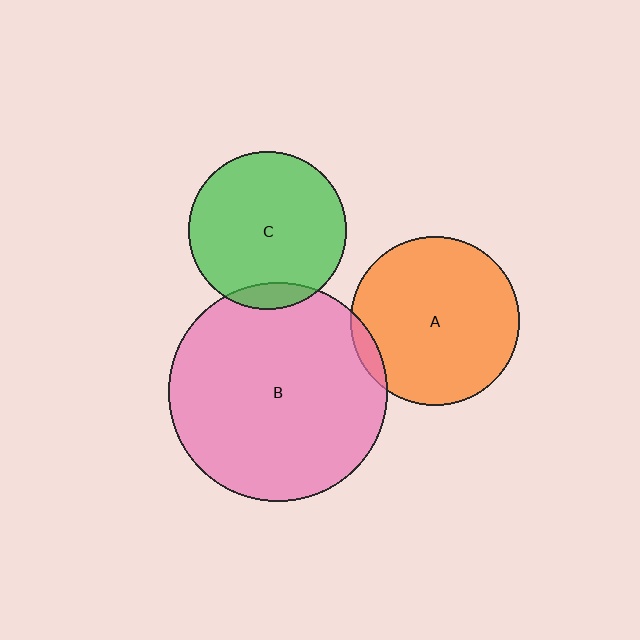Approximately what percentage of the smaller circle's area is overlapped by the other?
Approximately 10%.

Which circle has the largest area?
Circle B (pink).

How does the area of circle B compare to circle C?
Approximately 1.9 times.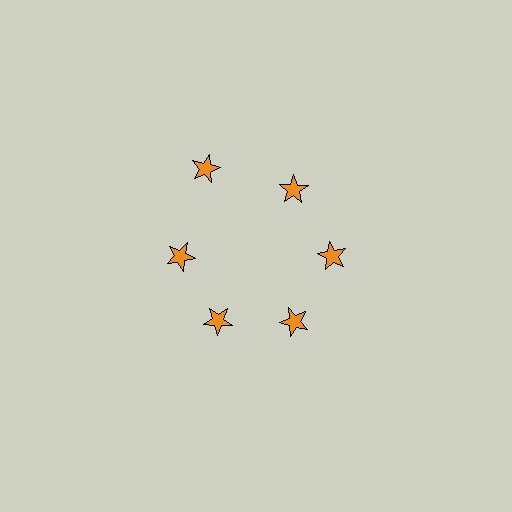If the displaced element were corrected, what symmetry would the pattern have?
It would have 6-fold rotational symmetry — the pattern would map onto itself every 60 degrees.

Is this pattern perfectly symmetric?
No. The 6 orange stars are arranged in a ring, but one element near the 11 o'clock position is pushed outward from the center, breaking the 6-fold rotational symmetry.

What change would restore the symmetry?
The symmetry would be restored by moving it inward, back onto the ring so that all 6 stars sit at equal angles and equal distance from the center.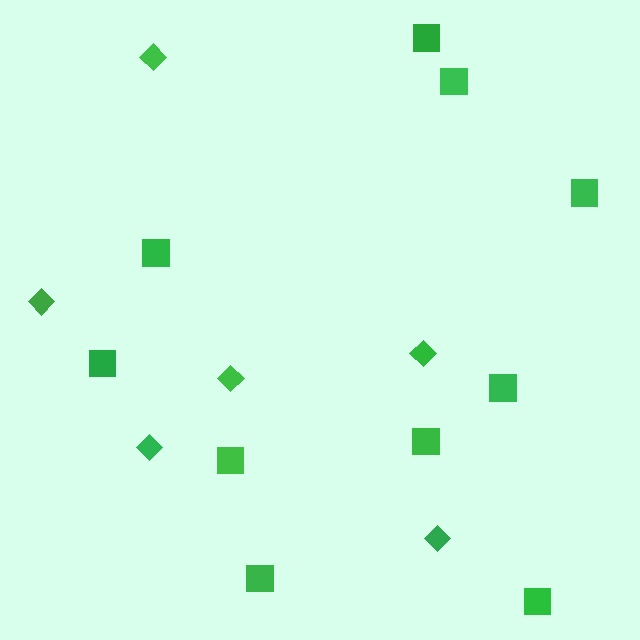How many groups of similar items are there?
There are 2 groups: one group of diamonds (6) and one group of squares (10).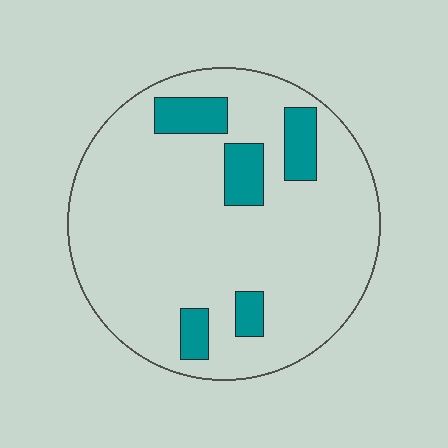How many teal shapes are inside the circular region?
5.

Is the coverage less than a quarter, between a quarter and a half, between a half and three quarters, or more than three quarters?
Less than a quarter.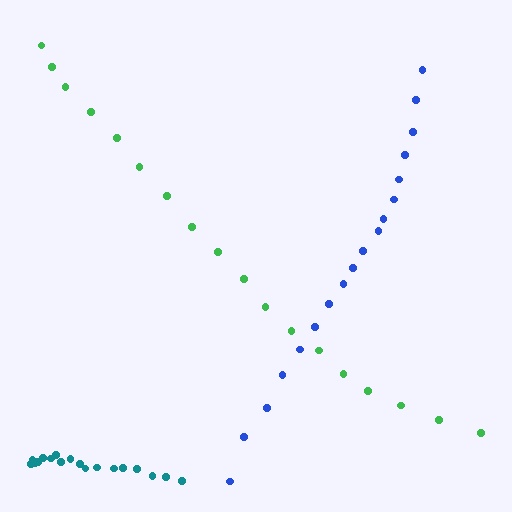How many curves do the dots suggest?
There are 3 distinct paths.